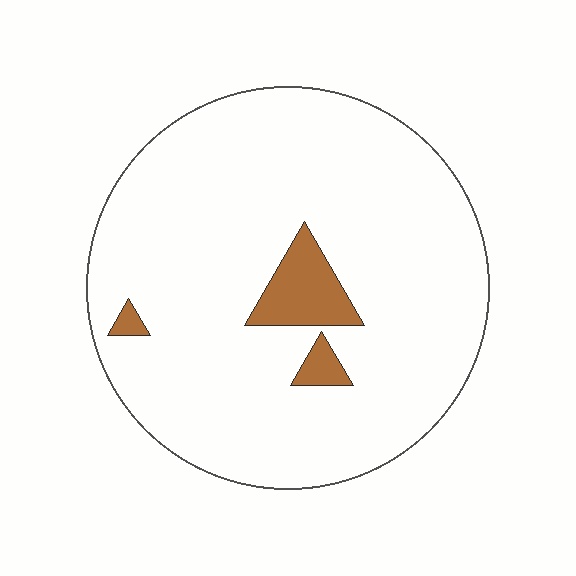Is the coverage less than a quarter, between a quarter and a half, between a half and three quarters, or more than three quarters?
Less than a quarter.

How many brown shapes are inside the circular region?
3.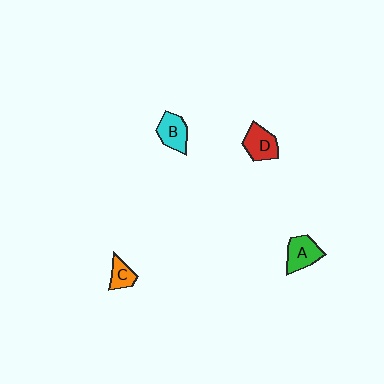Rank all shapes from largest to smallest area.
From largest to smallest: A (green), D (red), B (cyan), C (orange).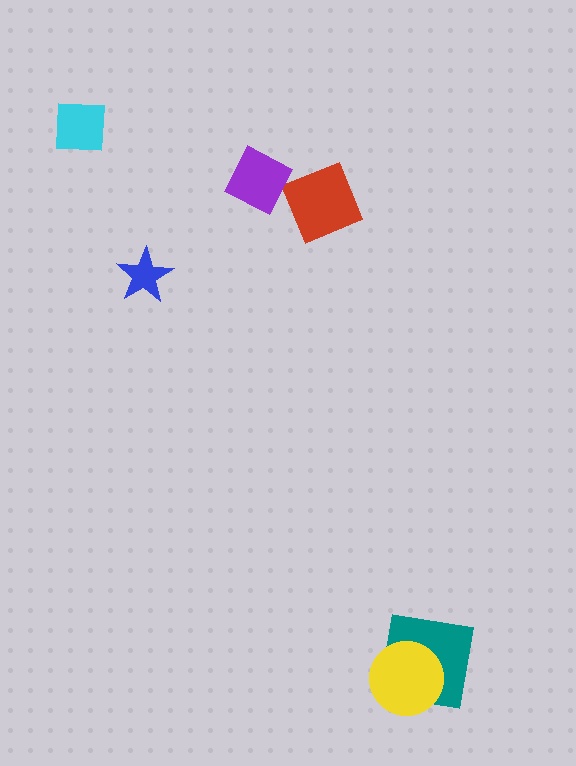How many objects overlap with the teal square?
1 object overlaps with the teal square.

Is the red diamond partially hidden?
Yes, it is partially covered by another shape.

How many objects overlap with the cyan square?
0 objects overlap with the cyan square.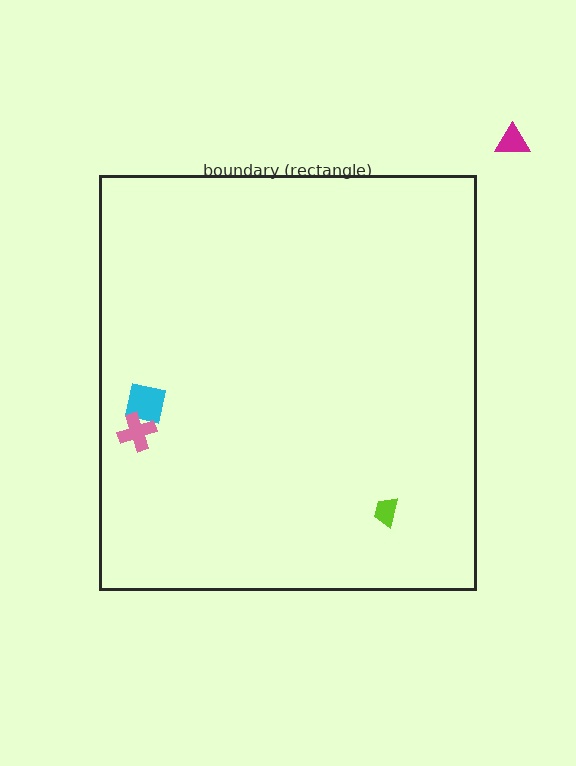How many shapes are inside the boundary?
3 inside, 1 outside.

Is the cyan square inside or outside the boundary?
Inside.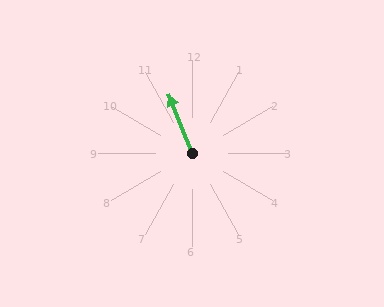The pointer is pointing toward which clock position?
Roughly 11 o'clock.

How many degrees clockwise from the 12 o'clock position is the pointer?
Approximately 339 degrees.